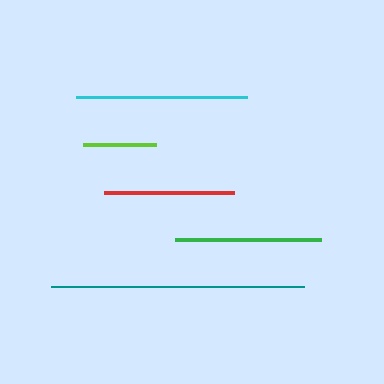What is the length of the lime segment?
The lime segment is approximately 74 pixels long.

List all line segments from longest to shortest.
From longest to shortest: teal, cyan, green, red, lime.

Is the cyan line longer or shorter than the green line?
The cyan line is longer than the green line.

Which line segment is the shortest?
The lime line is the shortest at approximately 74 pixels.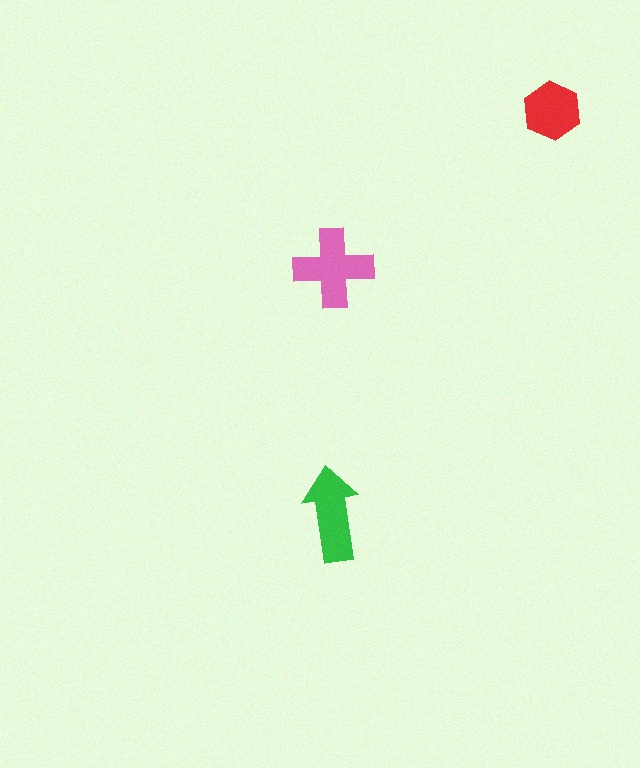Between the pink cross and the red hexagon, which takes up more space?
The pink cross.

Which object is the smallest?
The red hexagon.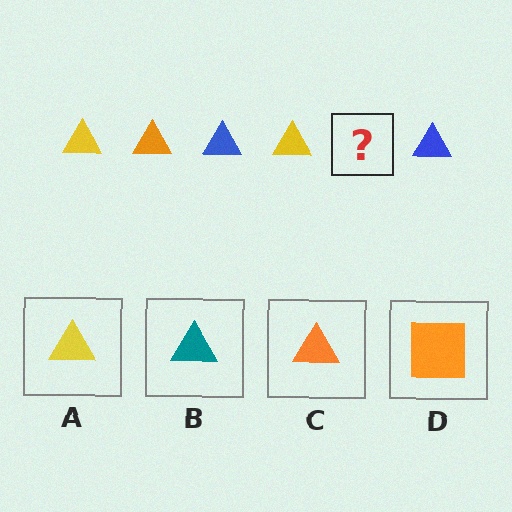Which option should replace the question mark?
Option C.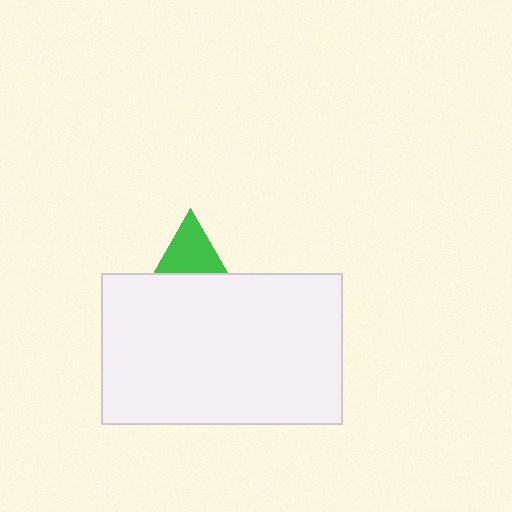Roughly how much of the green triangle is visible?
A small part of it is visible (roughly 30%).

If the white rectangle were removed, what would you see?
You would see the complete green triangle.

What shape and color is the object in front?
The object in front is a white rectangle.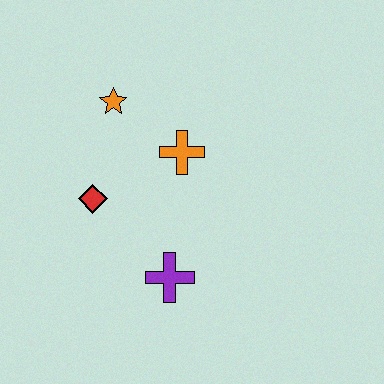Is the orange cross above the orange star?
No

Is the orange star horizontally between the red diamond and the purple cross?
Yes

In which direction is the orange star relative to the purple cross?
The orange star is above the purple cross.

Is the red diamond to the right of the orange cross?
No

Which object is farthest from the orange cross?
The purple cross is farthest from the orange cross.